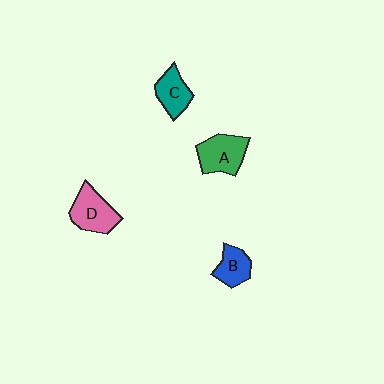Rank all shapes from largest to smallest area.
From largest to smallest: A (green), D (pink), C (teal), B (blue).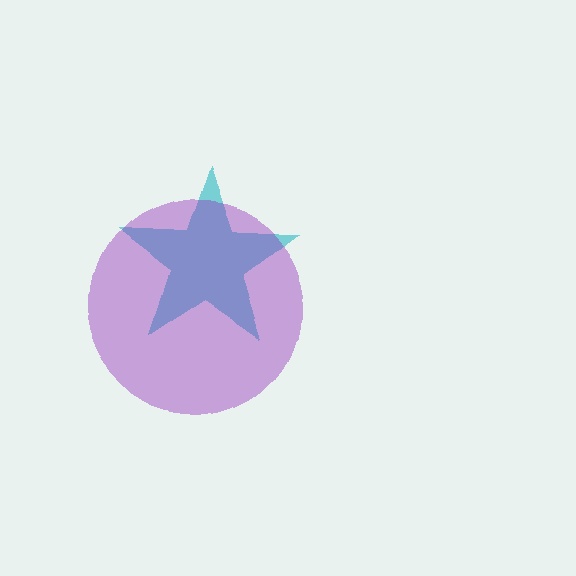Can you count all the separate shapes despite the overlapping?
Yes, there are 2 separate shapes.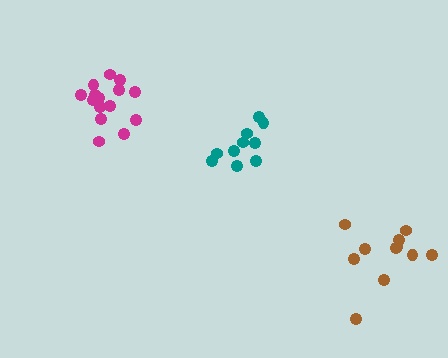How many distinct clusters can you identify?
There are 3 distinct clusters.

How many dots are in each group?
Group 1: 15 dots, Group 2: 10 dots, Group 3: 11 dots (36 total).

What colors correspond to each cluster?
The clusters are colored: magenta, teal, brown.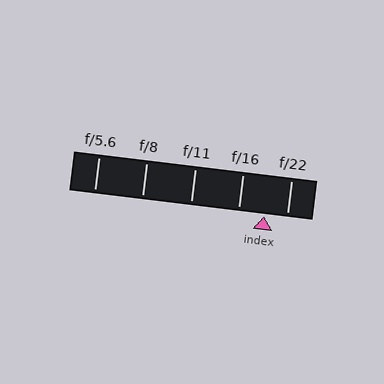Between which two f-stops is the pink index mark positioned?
The index mark is between f/16 and f/22.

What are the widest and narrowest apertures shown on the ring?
The widest aperture shown is f/5.6 and the narrowest is f/22.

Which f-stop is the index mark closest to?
The index mark is closest to f/22.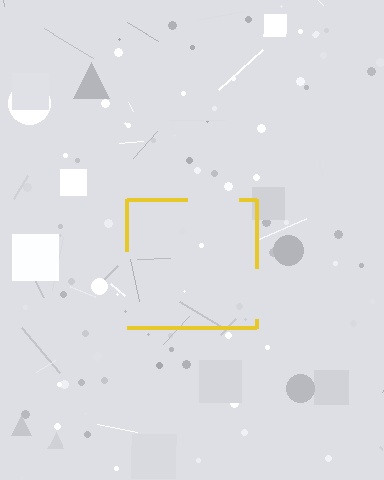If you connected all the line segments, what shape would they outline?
They would outline a square.